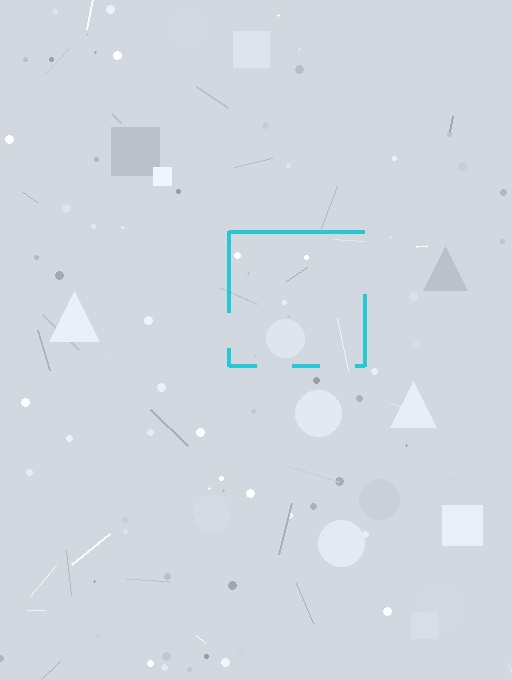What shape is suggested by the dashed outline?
The dashed outline suggests a square.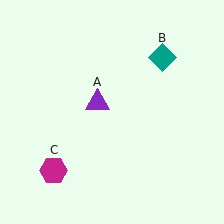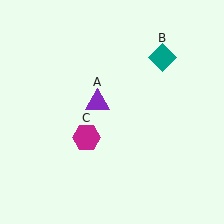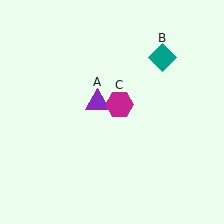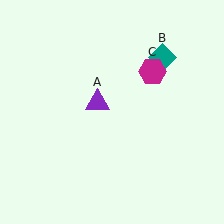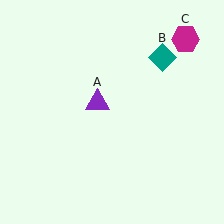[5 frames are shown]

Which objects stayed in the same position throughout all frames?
Purple triangle (object A) and teal diamond (object B) remained stationary.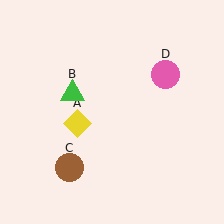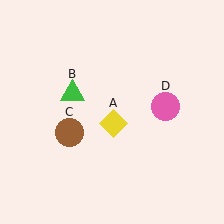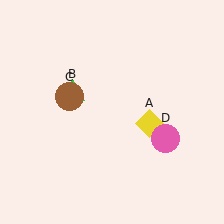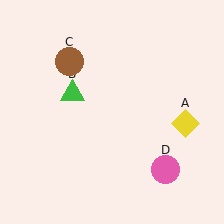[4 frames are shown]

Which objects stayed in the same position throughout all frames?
Green triangle (object B) remained stationary.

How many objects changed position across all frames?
3 objects changed position: yellow diamond (object A), brown circle (object C), pink circle (object D).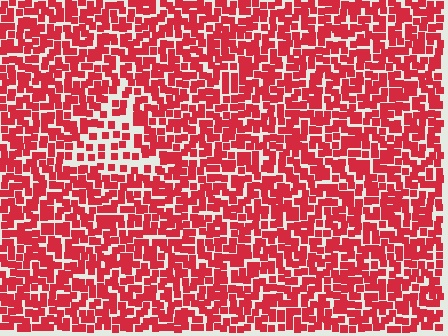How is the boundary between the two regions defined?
The boundary is defined by a change in element density (approximately 1.9x ratio). All elements are the same color, size, and shape.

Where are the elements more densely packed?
The elements are more densely packed outside the triangle boundary.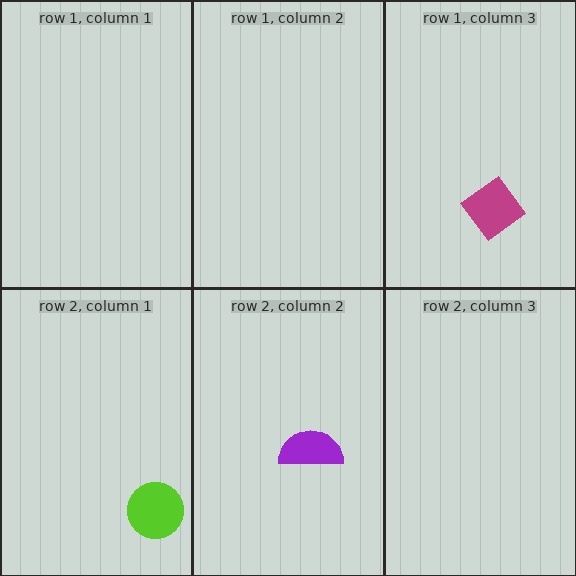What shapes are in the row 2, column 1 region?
The lime circle.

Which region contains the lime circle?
The row 2, column 1 region.